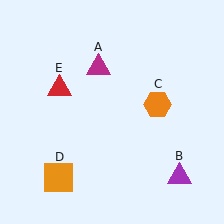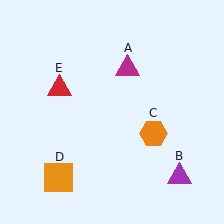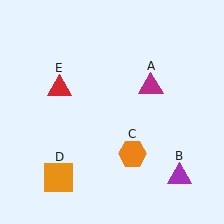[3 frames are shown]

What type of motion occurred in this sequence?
The magenta triangle (object A), orange hexagon (object C) rotated clockwise around the center of the scene.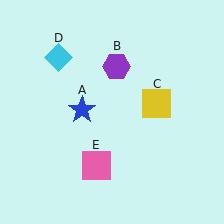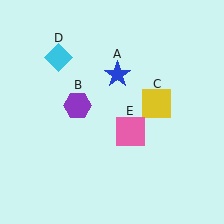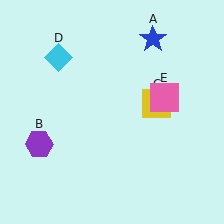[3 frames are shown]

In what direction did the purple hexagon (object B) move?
The purple hexagon (object B) moved down and to the left.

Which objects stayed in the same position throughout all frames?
Yellow square (object C) and cyan diamond (object D) remained stationary.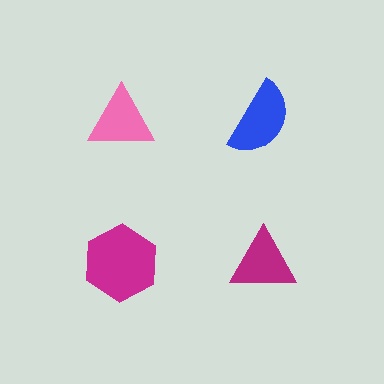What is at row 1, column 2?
A blue semicircle.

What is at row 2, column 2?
A magenta triangle.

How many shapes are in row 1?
2 shapes.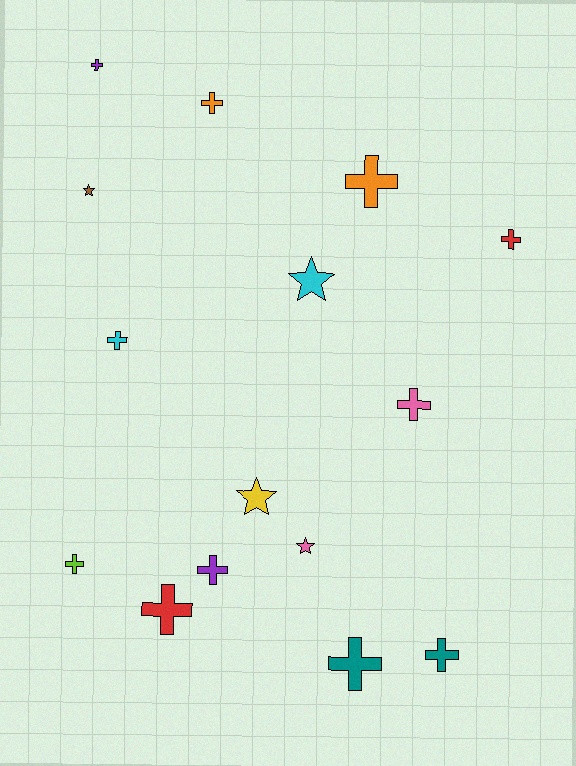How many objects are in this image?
There are 15 objects.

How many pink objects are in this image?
There are 2 pink objects.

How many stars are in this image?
There are 4 stars.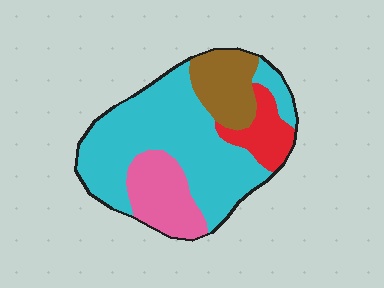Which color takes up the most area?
Cyan, at roughly 55%.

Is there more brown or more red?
Brown.